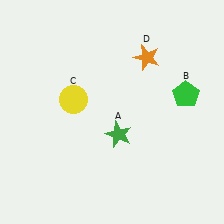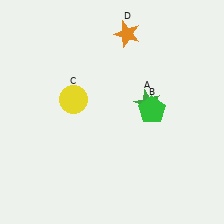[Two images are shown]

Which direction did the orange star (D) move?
The orange star (D) moved up.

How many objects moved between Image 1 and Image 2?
3 objects moved between the two images.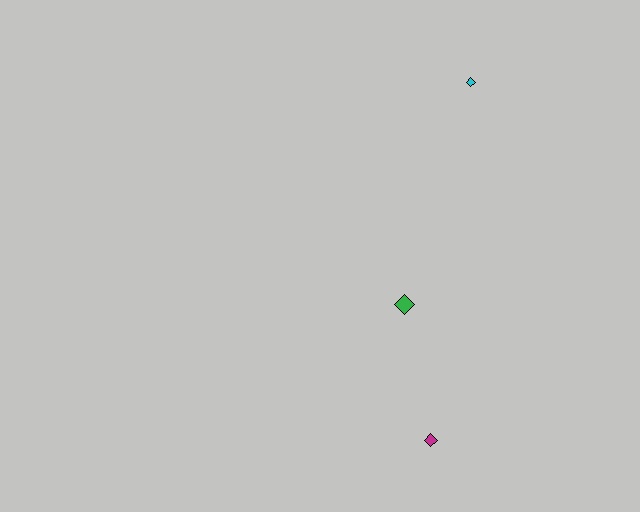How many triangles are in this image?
There are no triangles.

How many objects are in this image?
There are 3 objects.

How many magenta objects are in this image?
There is 1 magenta object.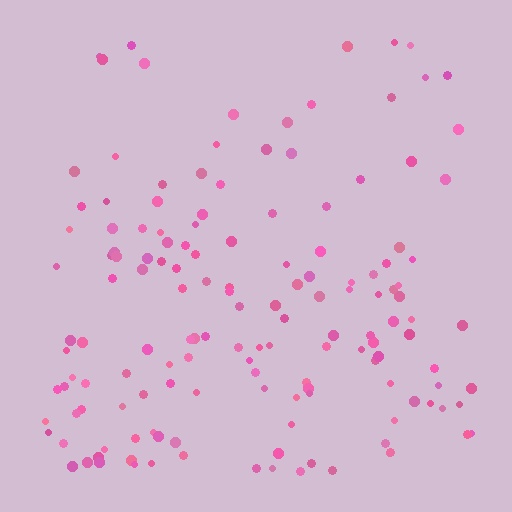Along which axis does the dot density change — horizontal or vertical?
Vertical.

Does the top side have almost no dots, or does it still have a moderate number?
Still a moderate number, just noticeably fewer than the bottom.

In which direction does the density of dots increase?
From top to bottom, with the bottom side densest.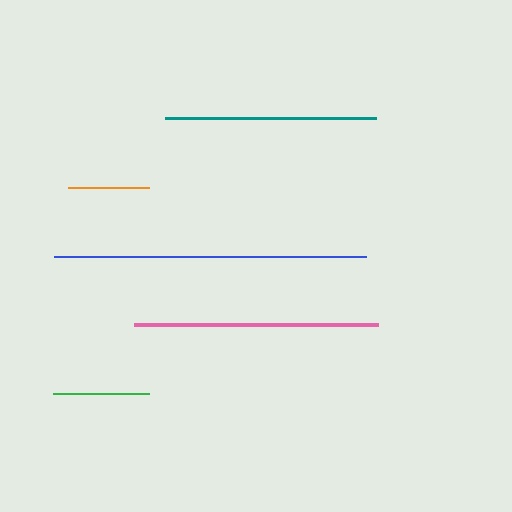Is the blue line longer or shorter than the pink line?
The blue line is longer than the pink line.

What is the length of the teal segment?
The teal segment is approximately 211 pixels long.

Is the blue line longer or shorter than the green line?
The blue line is longer than the green line.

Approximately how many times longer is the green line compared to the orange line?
The green line is approximately 1.2 times the length of the orange line.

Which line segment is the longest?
The blue line is the longest at approximately 311 pixels.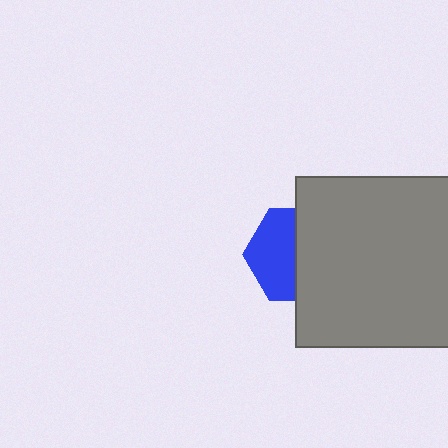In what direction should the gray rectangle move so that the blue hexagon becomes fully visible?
The gray rectangle should move right. That is the shortest direction to clear the overlap and leave the blue hexagon fully visible.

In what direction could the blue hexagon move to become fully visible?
The blue hexagon could move left. That would shift it out from behind the gray rectangle entirely.